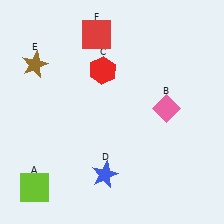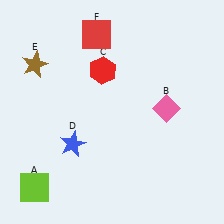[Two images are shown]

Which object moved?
The blue star (D) moved left.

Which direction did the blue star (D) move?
The blue star (D) moved left.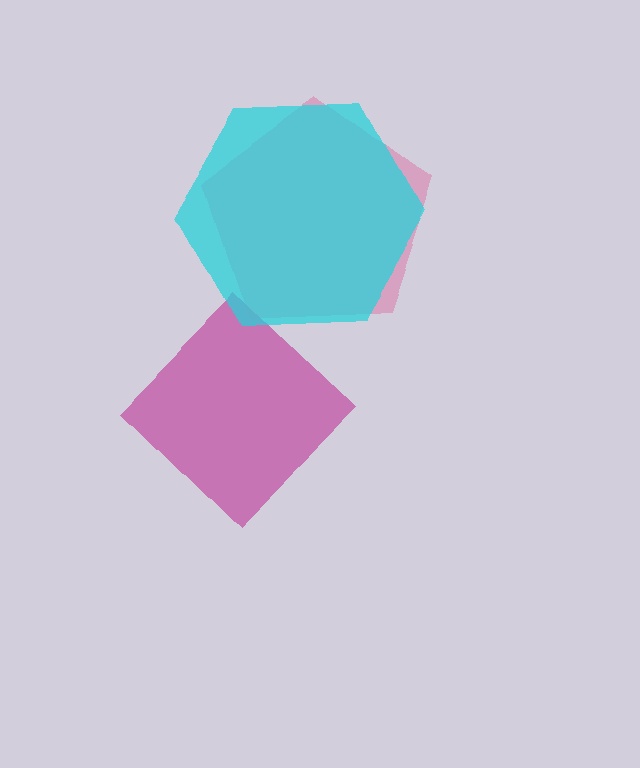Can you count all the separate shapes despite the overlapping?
Yes, there are 3 separate shapes.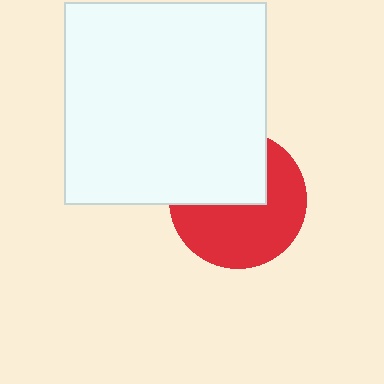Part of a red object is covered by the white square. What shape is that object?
It is a circle.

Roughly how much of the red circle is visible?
About half of it is visible (roughly 58%).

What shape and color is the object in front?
The object in front is a white square.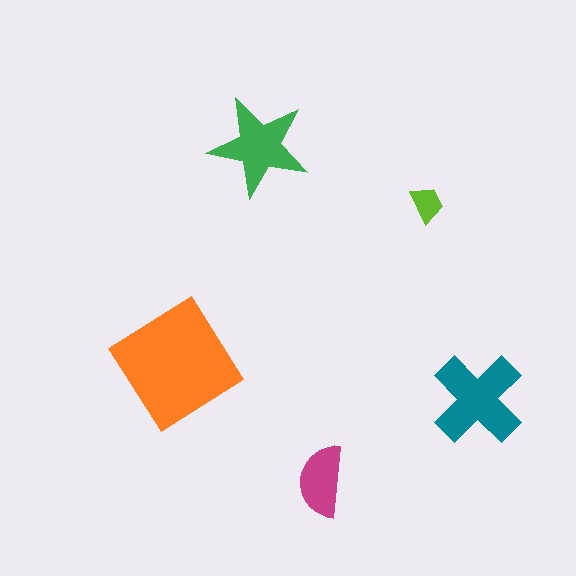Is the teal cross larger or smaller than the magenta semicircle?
Larger.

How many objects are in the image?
There are 5 objects in the image.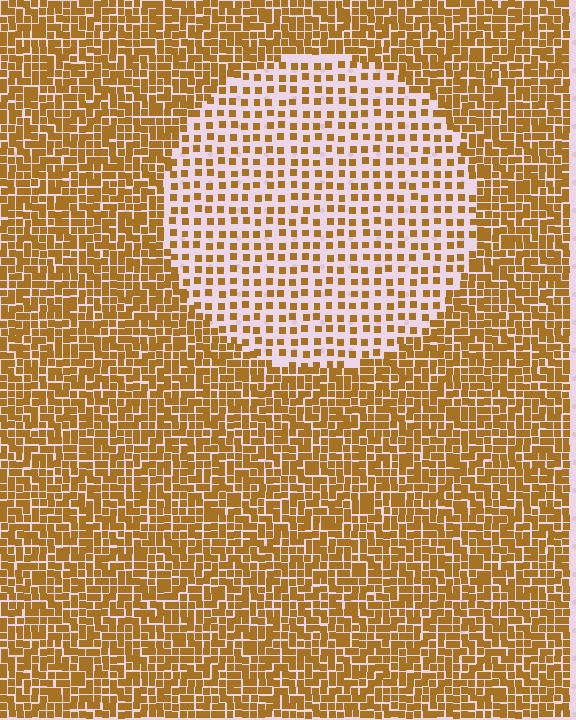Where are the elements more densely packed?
The elements are more densely packed outside the circle boundary.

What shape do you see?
I see a circle.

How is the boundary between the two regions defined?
The boundary is defined by a change in element density (approximately 2.4x ratio). All elements are the same color, size, and shape.